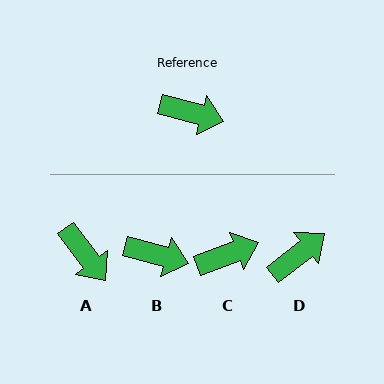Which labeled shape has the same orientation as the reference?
B.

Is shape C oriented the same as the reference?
No, it is off by about 36 degrees.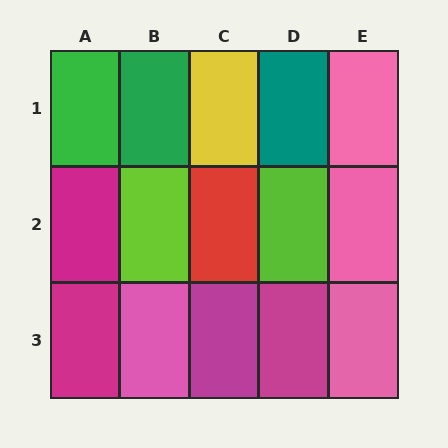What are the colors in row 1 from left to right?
Green, green, yellow, teal, pink.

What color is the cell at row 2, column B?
Lime.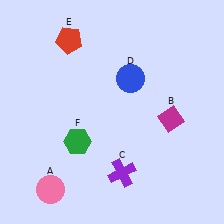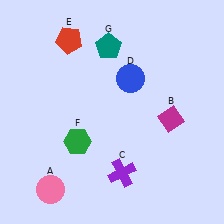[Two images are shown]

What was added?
A teal pentagon (G) was added in Image 2.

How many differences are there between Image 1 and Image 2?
There is 1 difference between the two images.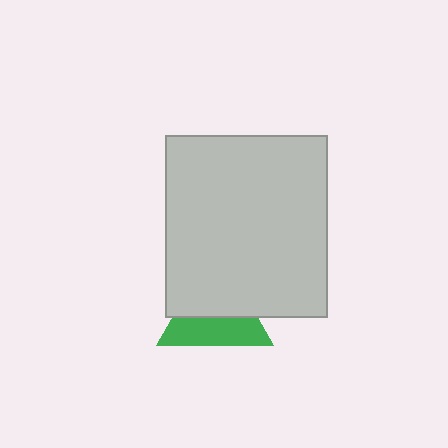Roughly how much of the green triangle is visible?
About half of it is visible (roughly 47%).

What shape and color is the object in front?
The object in front is a light gray rectangle.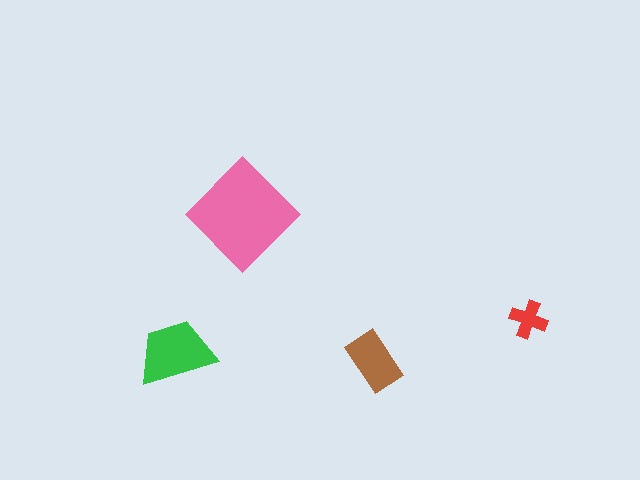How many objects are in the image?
There are 4 objects in the image.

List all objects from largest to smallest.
The pink diamond, the green trapezoid, the brown rectangle, the red cross.